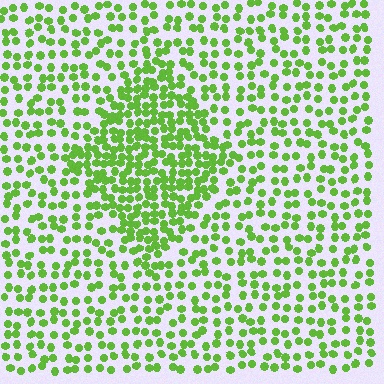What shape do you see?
I see a diamond.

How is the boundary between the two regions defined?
The boundary is defined by a change in element density (approximately 1.9x ratio). All elements are the same color, size, and shape.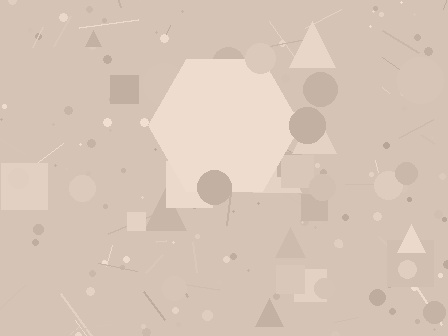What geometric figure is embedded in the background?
A hexagon is embedded in the background.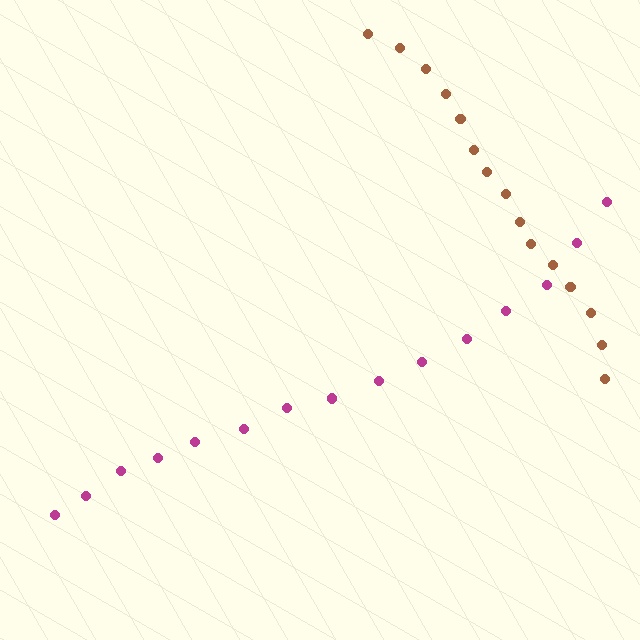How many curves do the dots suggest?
There are 2 distinct paths.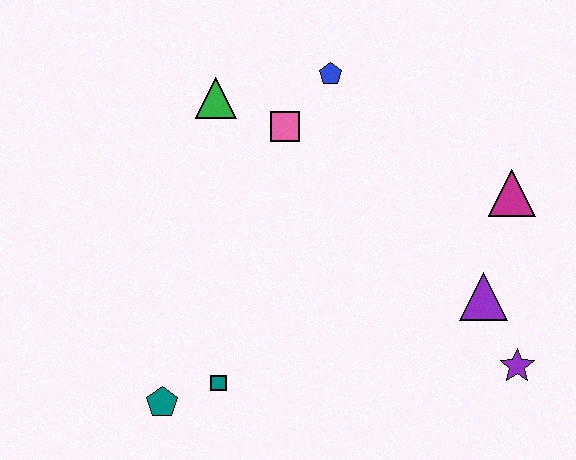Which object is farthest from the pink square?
The purple star is farthest from the pink square.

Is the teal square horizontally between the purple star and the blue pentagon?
No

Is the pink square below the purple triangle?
No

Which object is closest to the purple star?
The purple triangle is closest to the purple star.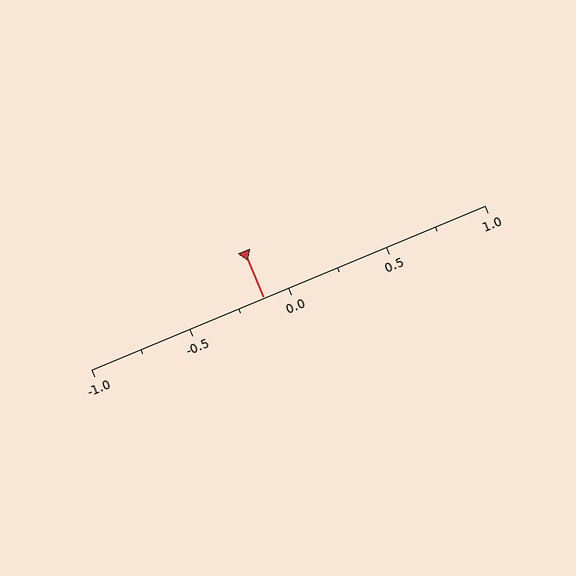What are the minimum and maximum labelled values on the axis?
The axis runs from -1.0 to 1.0.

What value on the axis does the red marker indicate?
The marker indicates approximately -0.12.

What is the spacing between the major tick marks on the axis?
The major ticks are spaced 0.5 apart.